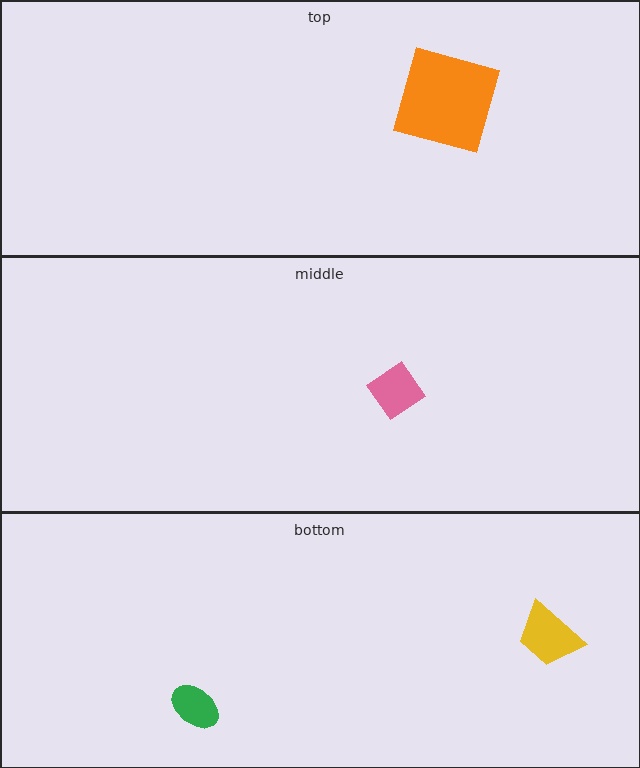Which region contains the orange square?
The top region.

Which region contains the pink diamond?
The middle region.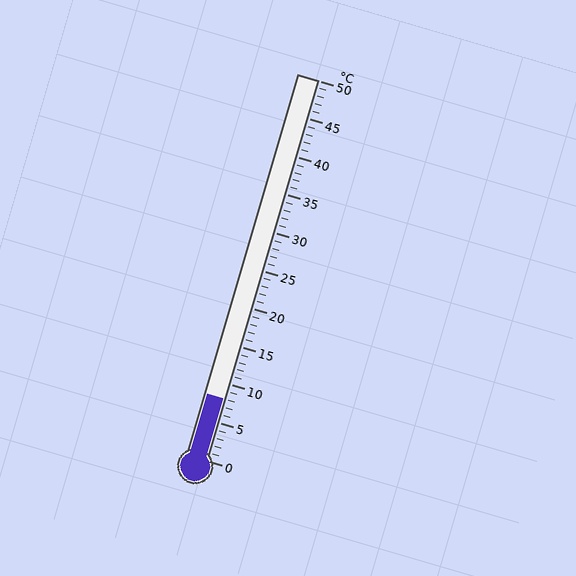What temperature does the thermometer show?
The thermometer shows approximately 8°C.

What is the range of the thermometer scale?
The thermometer scale ranges from 0°C to 50°C.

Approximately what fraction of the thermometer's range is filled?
The thermometer is filled to approximately 15% of its range.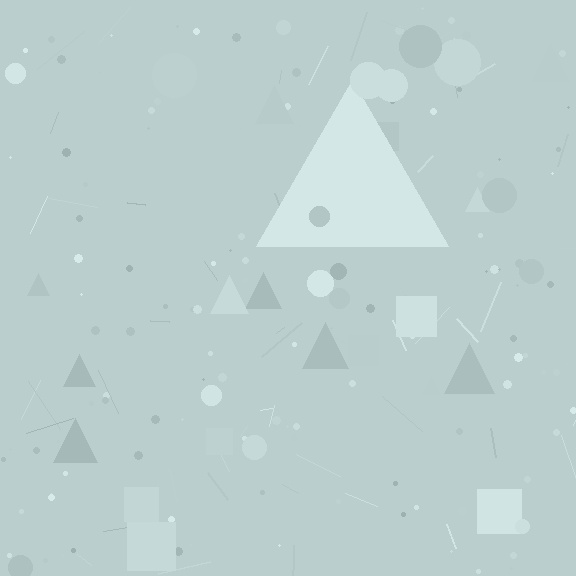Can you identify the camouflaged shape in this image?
The camouflaged shape is a triangle.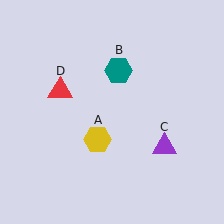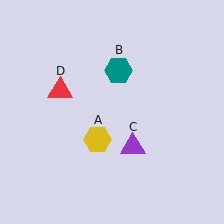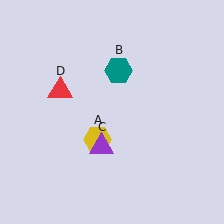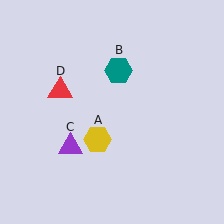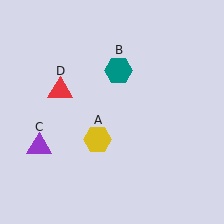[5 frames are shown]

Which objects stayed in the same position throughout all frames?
Yellow hexagon (object A) and teal hexagon (object B) and red triangle (object D) remained stationary.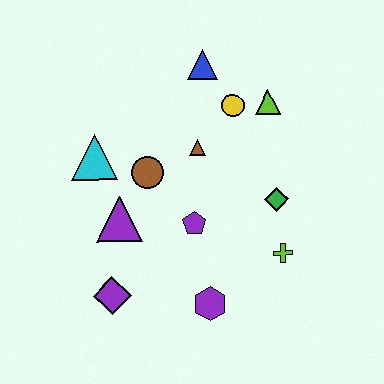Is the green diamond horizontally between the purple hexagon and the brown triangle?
No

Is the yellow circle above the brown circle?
Yes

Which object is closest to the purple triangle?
The brown circle is closest to the purple triangle.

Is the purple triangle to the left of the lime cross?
Yes